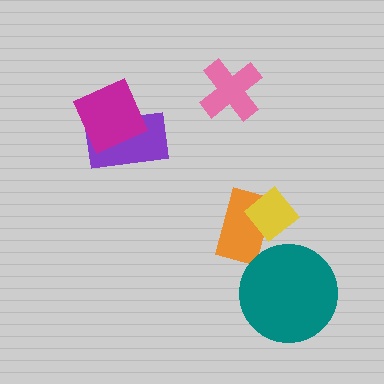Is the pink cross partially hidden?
No, no other shape covers it.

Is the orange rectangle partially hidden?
Yes, it is partially covered by another shape.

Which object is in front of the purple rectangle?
The magenta diamond is in front of the purple rectangle.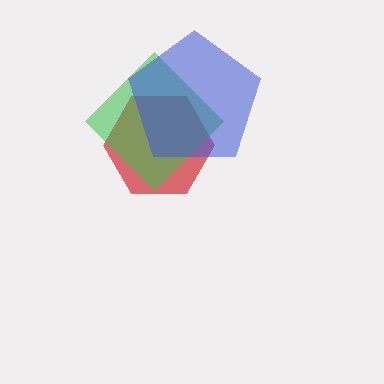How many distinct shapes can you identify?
There are 3 distinct shapes: a red hexagon, a green diamond, a blue pentagon.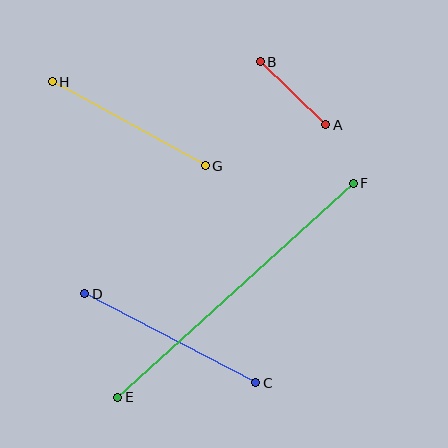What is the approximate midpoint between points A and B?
The midpoint is at approximately (293, 93) pixels.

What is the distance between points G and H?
The distance is approximately 175 pixels.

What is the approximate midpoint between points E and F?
The midpoint is at approximately (236, 290) pixels.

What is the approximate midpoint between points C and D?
The midpoint is at approximately (170, 338) pixels.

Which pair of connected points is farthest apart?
Points E and F are farthest apart.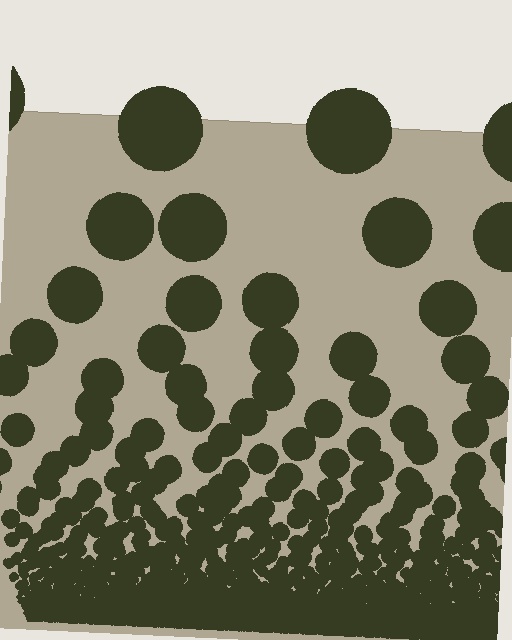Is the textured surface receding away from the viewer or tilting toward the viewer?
The surface appears to tilt toward the viewer. Texture elements get larger and sparser toward the top.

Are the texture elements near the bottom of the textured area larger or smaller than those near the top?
Smaller. The gradient is inverted — elements near the bottom are smaller and denser.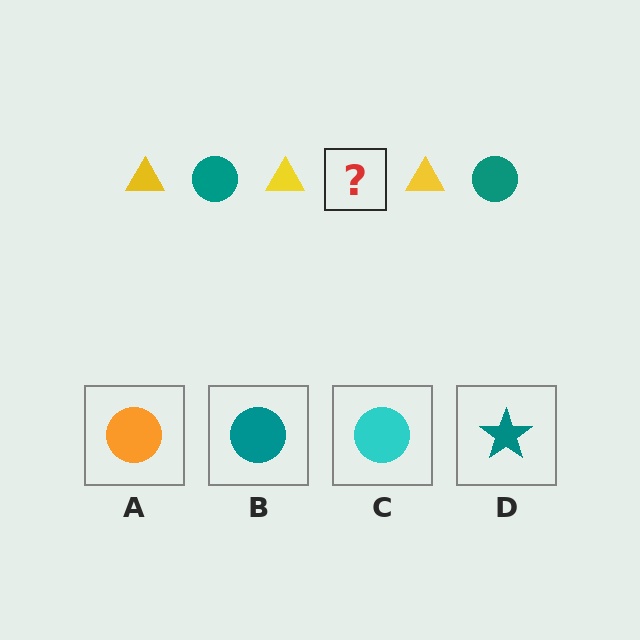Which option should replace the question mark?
Option B.